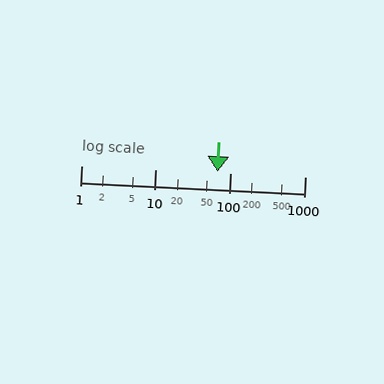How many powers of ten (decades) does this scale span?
The scale spans 3 decades, from 1 to 1000.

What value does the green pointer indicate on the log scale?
The pointer indicates approximately 68.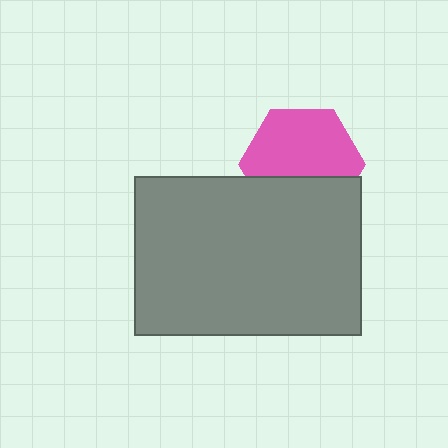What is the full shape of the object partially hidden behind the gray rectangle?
The partially hidden object is a pink hexagon.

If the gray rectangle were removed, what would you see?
You would see the complete pink hexagon.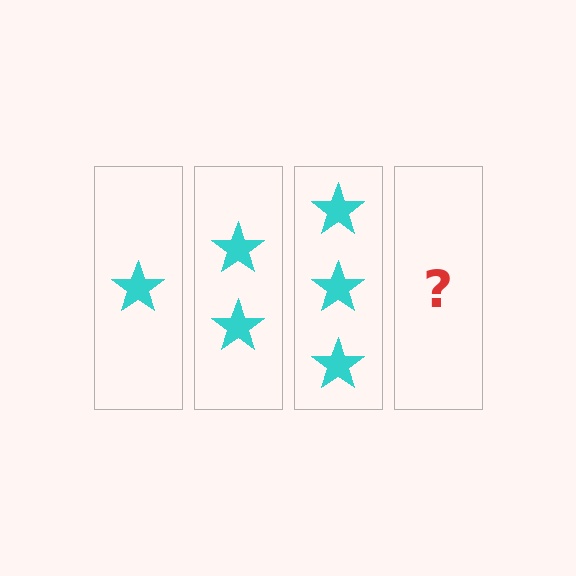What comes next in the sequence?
The next element should be 4 stars.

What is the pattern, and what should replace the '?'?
The pattern is that each step adds one more star. The '?' should be 4 stars.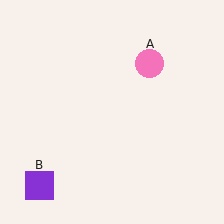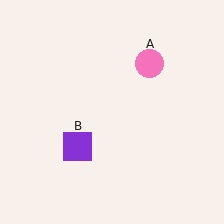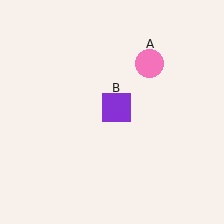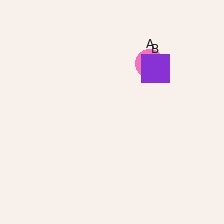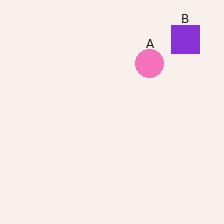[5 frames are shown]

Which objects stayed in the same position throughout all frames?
Pink circle (object A) remained stationary.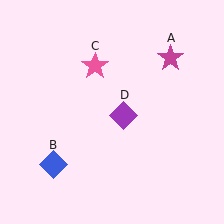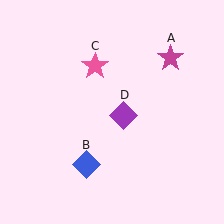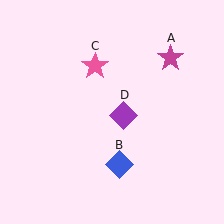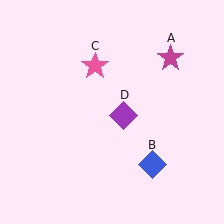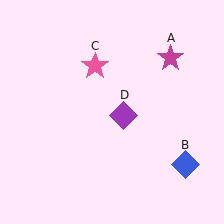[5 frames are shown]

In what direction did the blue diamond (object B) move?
The blue diamond (object B) moved right.